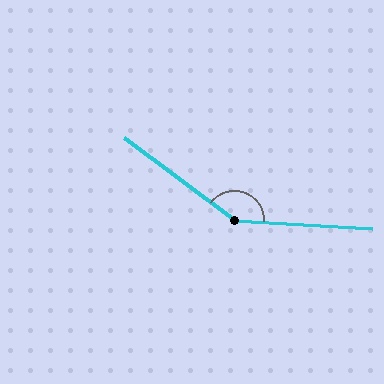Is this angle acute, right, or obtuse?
It is obtuse.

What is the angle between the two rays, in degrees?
Approximately 147 degrees.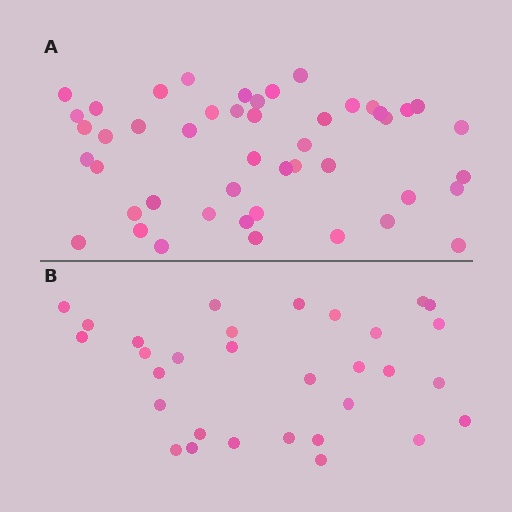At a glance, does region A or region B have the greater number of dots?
Region A (the top region) has more dots.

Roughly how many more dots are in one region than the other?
Region A has approximately 15 more dots than region B.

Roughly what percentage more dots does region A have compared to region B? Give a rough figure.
About 50% more.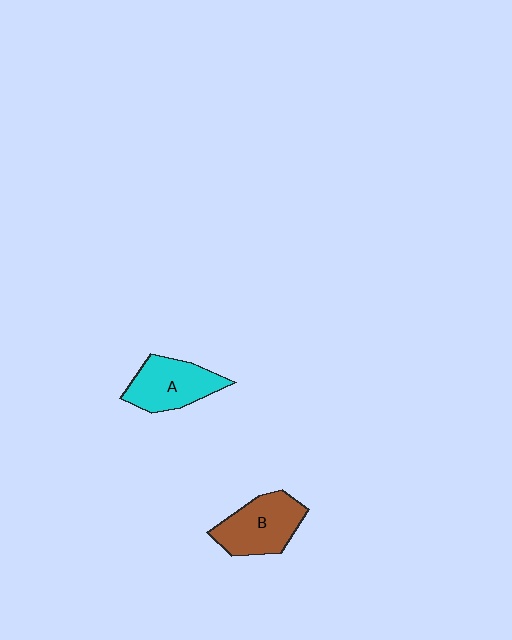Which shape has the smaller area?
Shape A (cyan).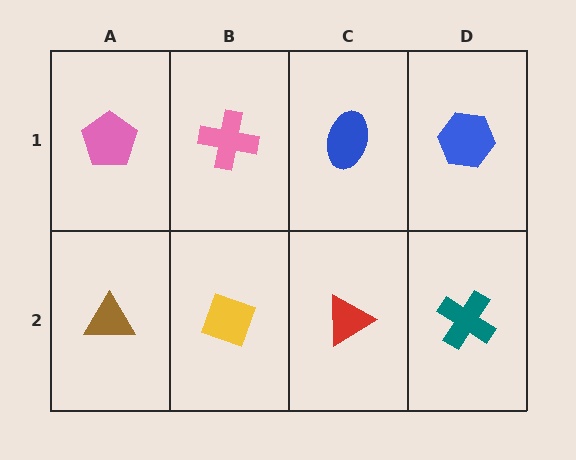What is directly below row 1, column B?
A yellow diamond.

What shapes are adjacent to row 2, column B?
A pink cross (row 1, column B), a brown triangle (row 2, column A), a red triangle (row 2, column C).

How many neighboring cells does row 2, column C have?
3.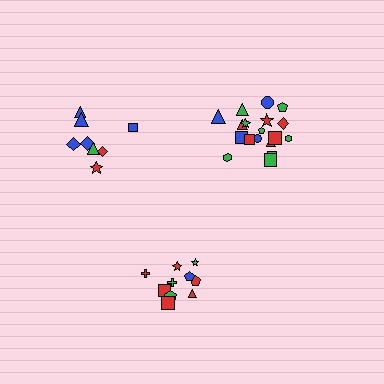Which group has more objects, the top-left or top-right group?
The top-right group.